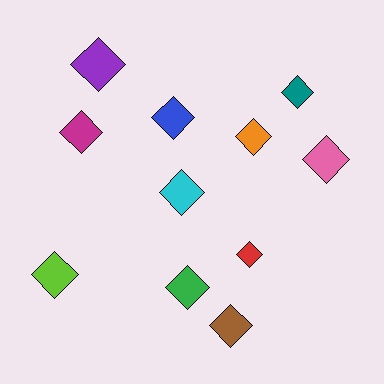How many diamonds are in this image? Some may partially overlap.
There are 11 diamonds.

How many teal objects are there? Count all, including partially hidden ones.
There is 1 teal object.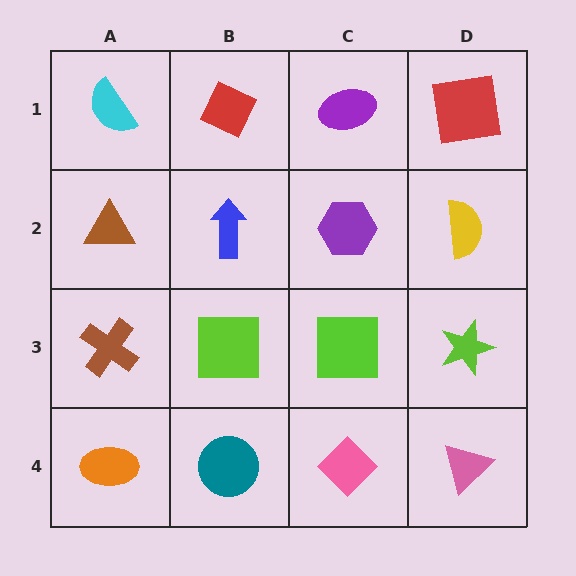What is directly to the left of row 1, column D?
A purple ellipse.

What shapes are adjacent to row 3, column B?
A blue arrow (row 2, column B), a teal circle (row 4, column B), a brown cross (row 3, column A), a lime square (row 3, column C).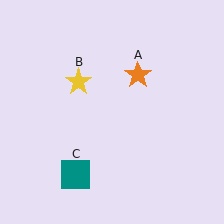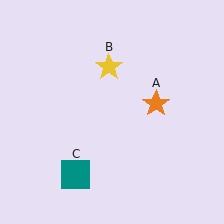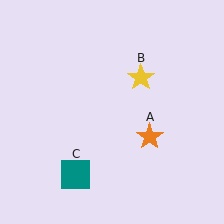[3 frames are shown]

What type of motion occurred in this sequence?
The orange star (object A), yellow star (object B) rotated clockwise around the center of the scene.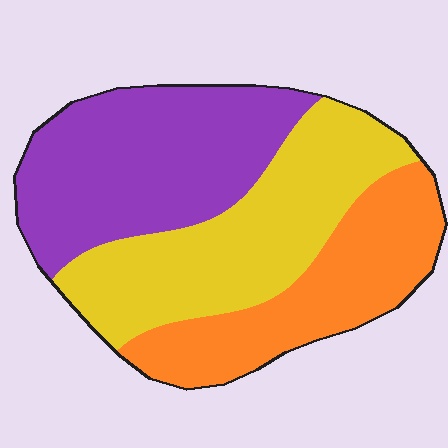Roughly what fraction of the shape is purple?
Purple covers around 35% of the shape.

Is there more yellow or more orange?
Yellow.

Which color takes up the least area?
Orange, at roughly 25%.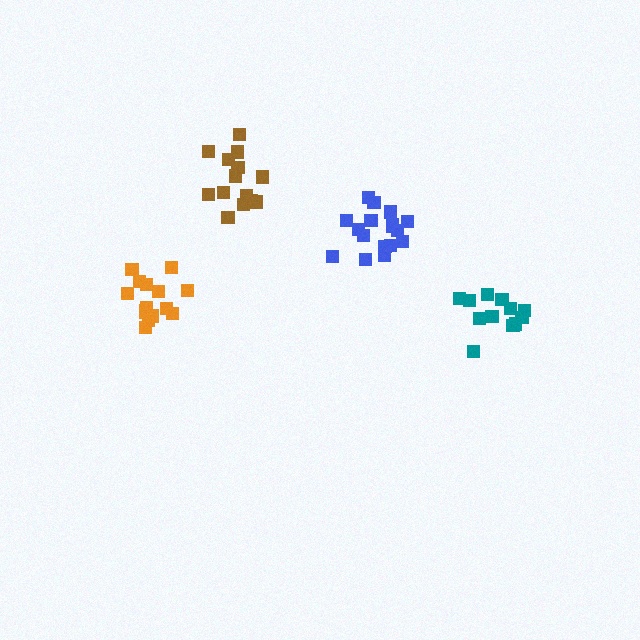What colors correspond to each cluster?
The clusters are colored: orange, brown, blue, teal.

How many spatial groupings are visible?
There are 4 spatial groupings.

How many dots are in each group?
Group 1: 15 dots, Group 2: 14 dots, Group 3: 17 dots, Group 4: 12 dots (58 total).